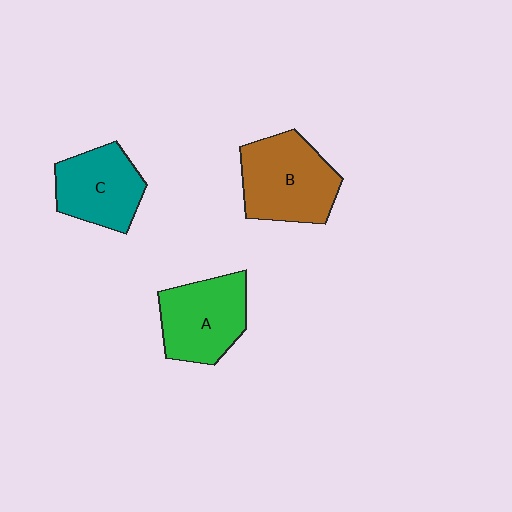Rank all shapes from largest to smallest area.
From largest to smallest: B (brown), A (green), C (teal).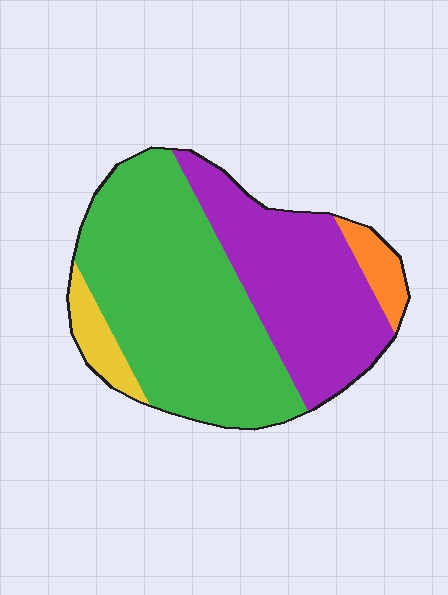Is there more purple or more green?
Green.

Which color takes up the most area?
Green, at roughly 55%.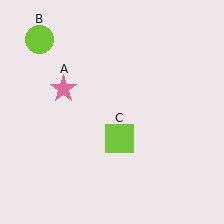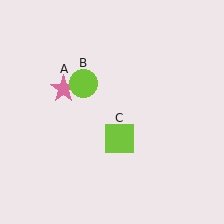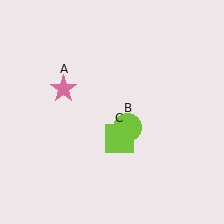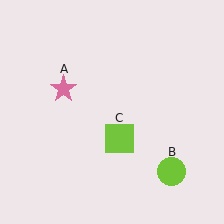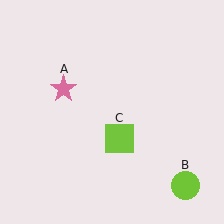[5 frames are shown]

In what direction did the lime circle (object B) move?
The lime circle (object B) moved down and to the right.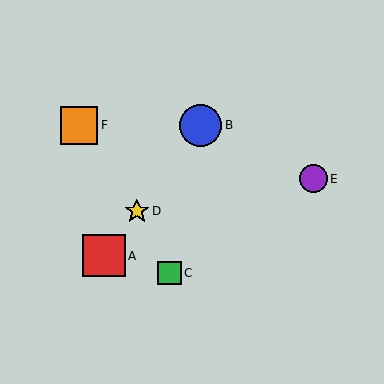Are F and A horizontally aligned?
No, F is at y≈125 and A is at y≈256.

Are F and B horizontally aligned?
Yes, both are at y≈125.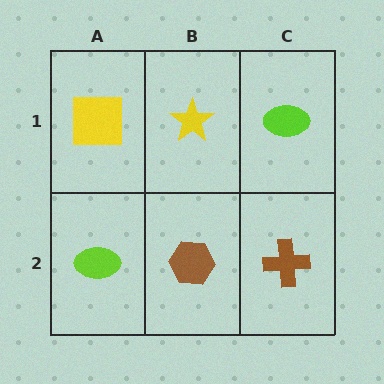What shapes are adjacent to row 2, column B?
A yellow star (row 1, column B), a lime ellipse (row 2, column A), a brown cross (row 2, column C).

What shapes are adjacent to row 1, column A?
A lime ellipse (row 2, column A), a yellow star (row 1, column B).